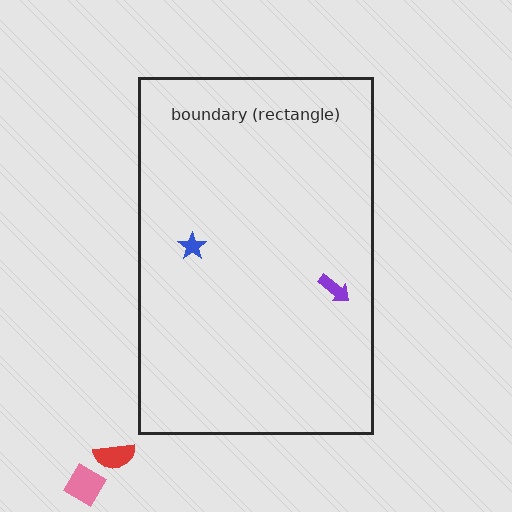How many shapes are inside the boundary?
2 inside, 2 outside.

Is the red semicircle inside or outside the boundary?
Outside.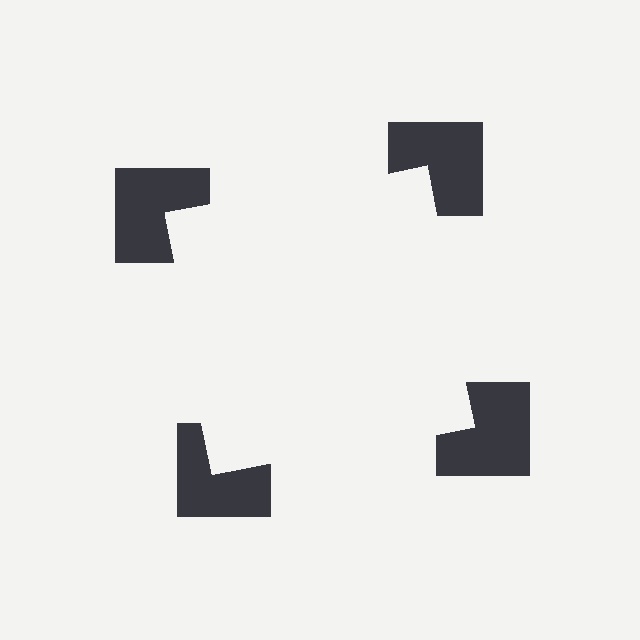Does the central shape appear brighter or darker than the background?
It typically appears slightly brighter than the background, even though no actual brightness change is drawn.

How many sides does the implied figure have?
4 sides.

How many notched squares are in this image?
There are 4 — one at each vertex of the illusory square.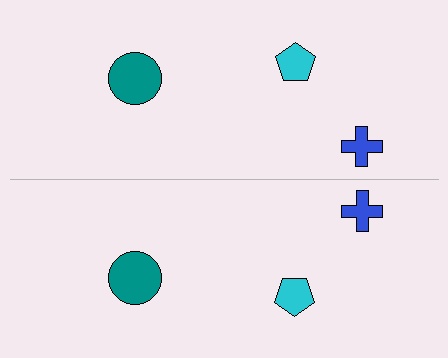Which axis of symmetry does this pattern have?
The pattern has a horizontal axis of symmetry running through the center of the image.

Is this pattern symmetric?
Yes, this pattern has bilateral (reflection) symmetry.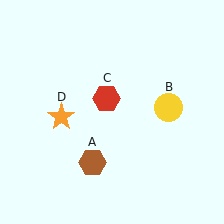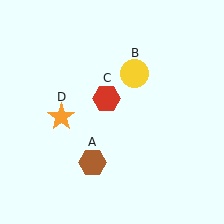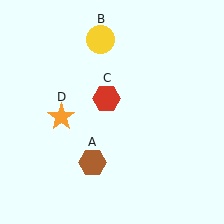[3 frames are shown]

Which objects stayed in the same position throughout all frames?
Brown hexagon (object A) and red hexagon (object C) and orange star (object D) remained stationary.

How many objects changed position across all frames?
1 object changed position: yellow circle (object B).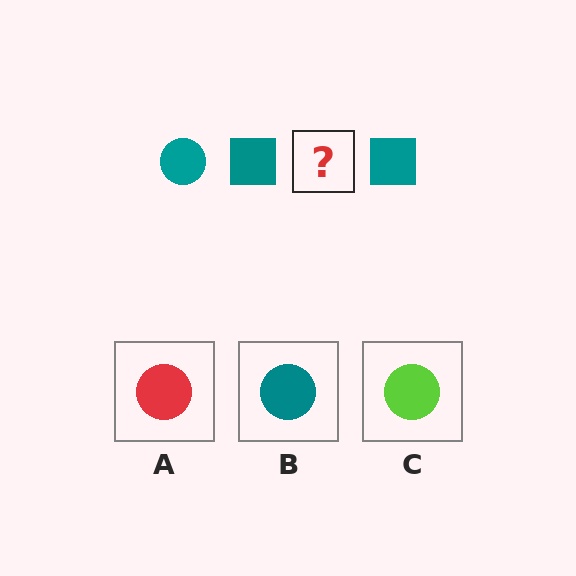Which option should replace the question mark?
Option B.